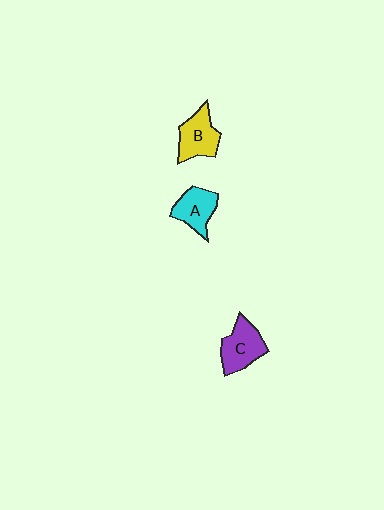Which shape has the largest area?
Shape C (purple).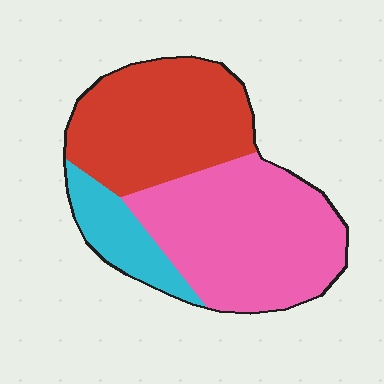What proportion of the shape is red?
Red covers around 40% of the shape.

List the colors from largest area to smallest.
From largest to smallest: pink, red, cyan.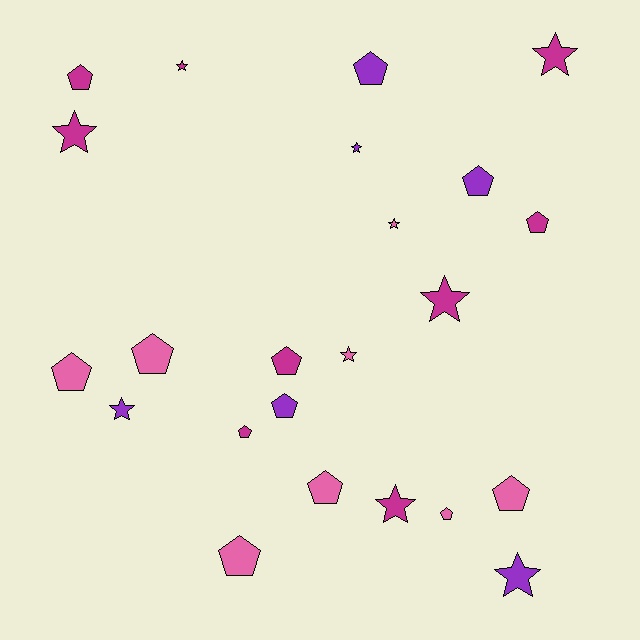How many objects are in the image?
There are 23 objects.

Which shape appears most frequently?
Pentagon, with 13 objects.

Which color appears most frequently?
Magenta, with 9 objects.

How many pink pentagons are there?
There are 6 pink pentagons.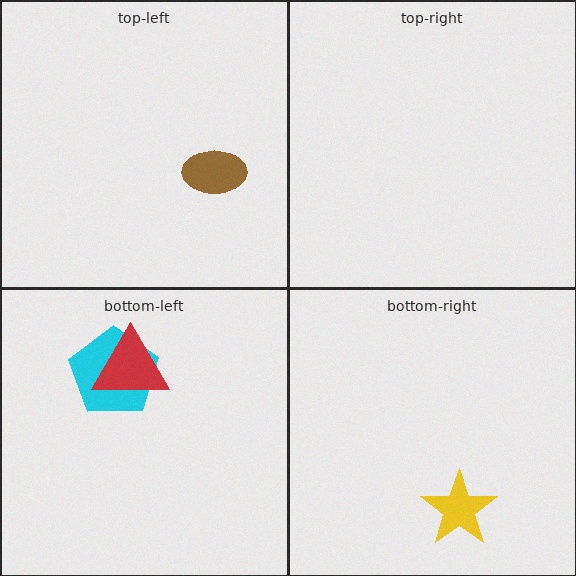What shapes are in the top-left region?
The brown ellipse.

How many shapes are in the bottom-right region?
1.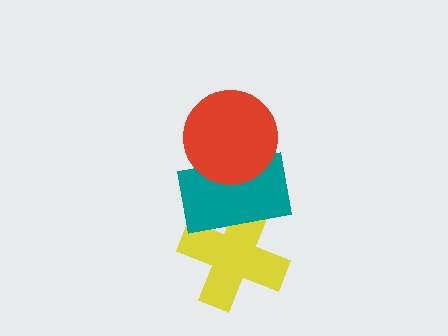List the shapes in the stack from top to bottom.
From top to bottom: the red circle, the teal rectangle, the yellow cross.